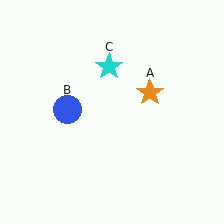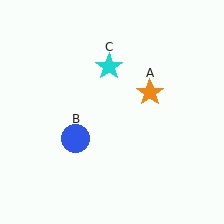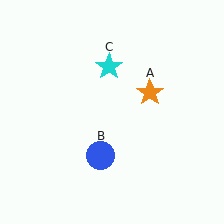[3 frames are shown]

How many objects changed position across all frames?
1 object changed position: blue circle (object B).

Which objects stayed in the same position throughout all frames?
Orange star (object A) and cyan star (object C) remained stationary.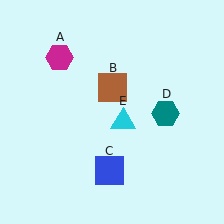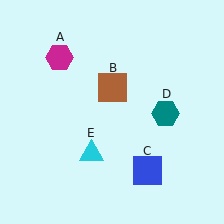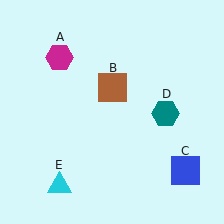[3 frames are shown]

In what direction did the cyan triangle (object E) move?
The cyan triangle (object E) moved down and to the left.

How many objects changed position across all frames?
2 objects changed position: blue square (object C), cyan triangle (object E).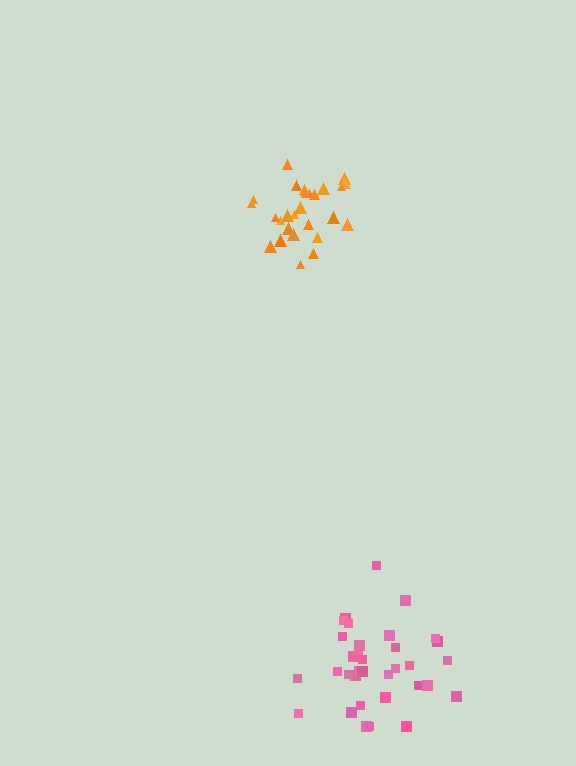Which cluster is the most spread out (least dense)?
Pink.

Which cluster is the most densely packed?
Orange.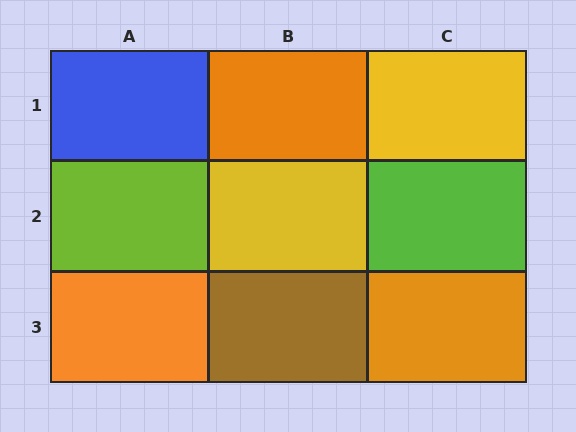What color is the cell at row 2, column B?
Yellow.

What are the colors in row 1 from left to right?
Blue, orange, yellow.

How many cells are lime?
2 cells are lime.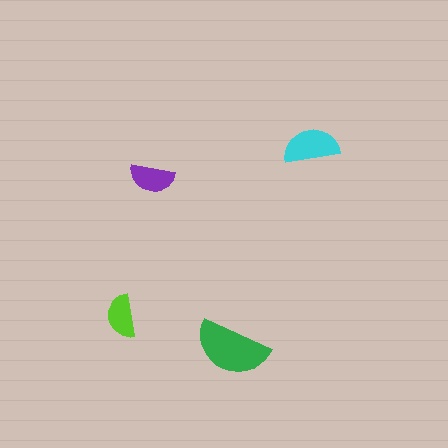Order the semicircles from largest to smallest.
the green one, the cyan one, the purple one, the lime one.